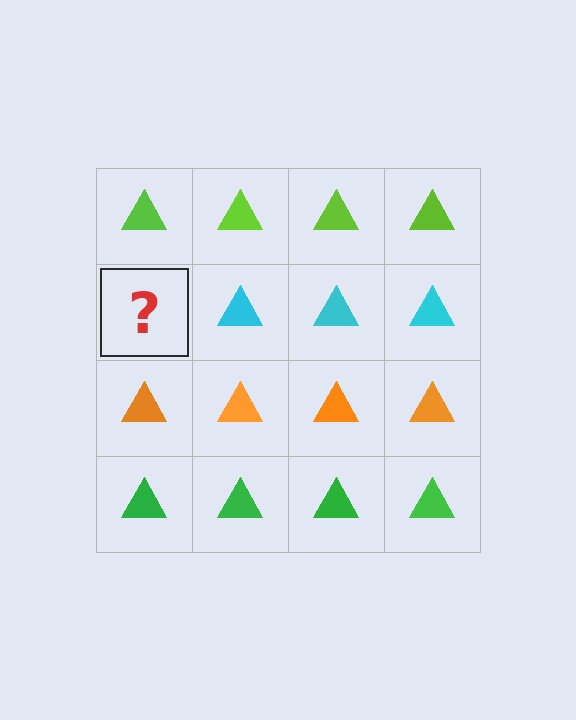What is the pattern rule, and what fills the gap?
The rule is that each row has a consistent color. The gap should be filled with a cyan triangle.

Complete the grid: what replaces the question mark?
The question mark should be replaced with a cyan triangle.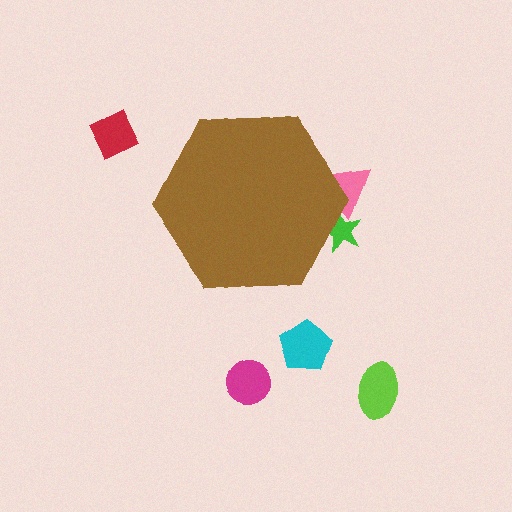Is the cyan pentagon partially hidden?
No, the cyan pentagon is fully visible.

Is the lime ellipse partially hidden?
No, the lime ellipse is fully visible.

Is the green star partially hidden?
Yes, the green star is partially hidden behind the brown hexagon.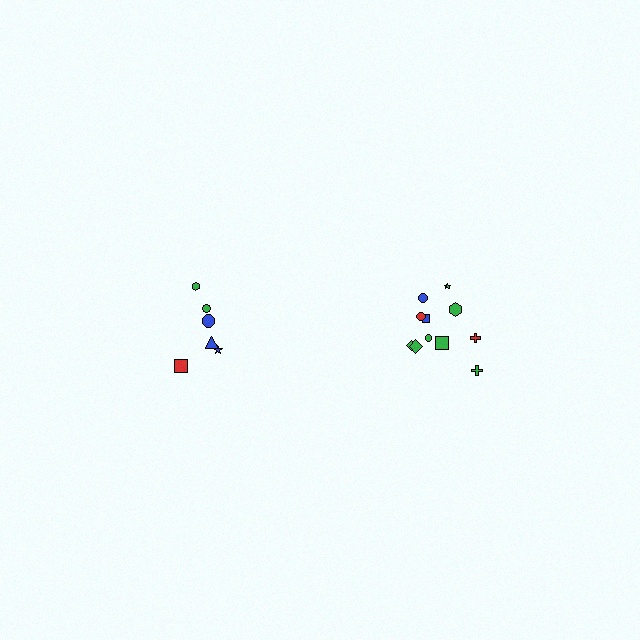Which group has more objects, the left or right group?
The right group.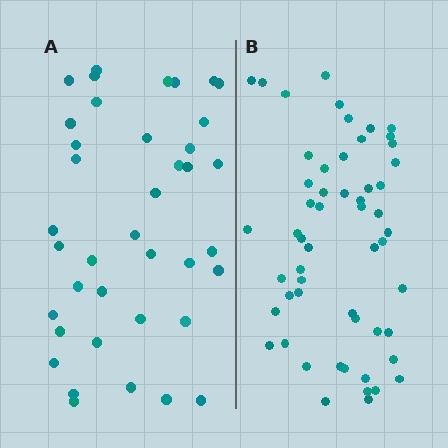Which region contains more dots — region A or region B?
Region B (the right region) has more dots.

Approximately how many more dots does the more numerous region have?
Region B has approximately 15 more dots than region A.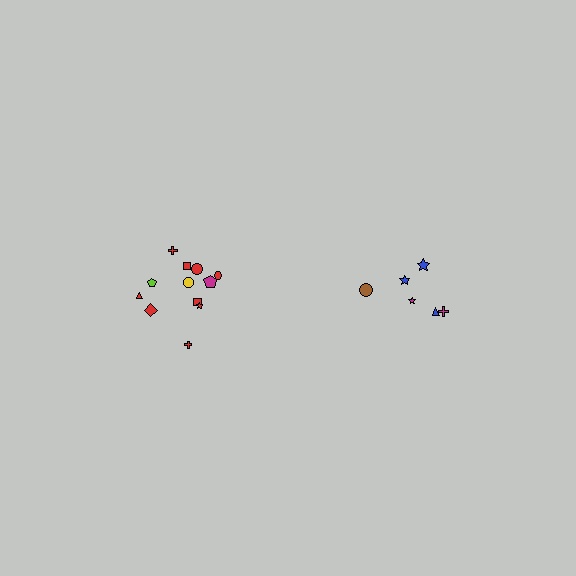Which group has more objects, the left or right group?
The left group.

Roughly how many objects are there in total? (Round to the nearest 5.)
Roughly 20 objects in total.